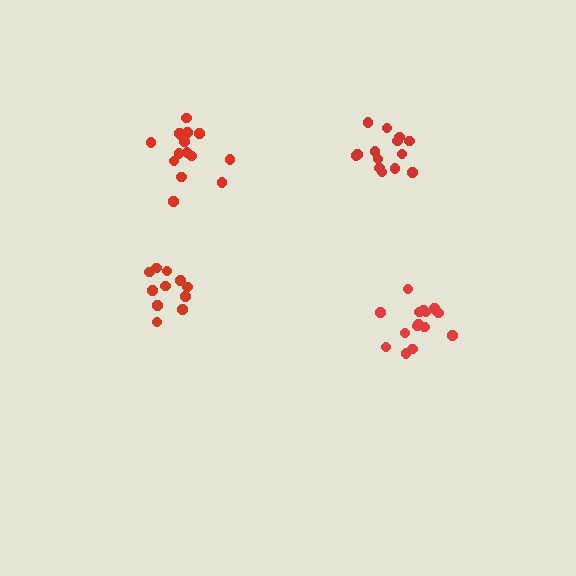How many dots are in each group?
Group 1: 11 dots, Group 2: 14 dots, Group 3: 15 dots, Group 4: 15 dots (55 total).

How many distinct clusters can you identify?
There are 4 distinct clusters.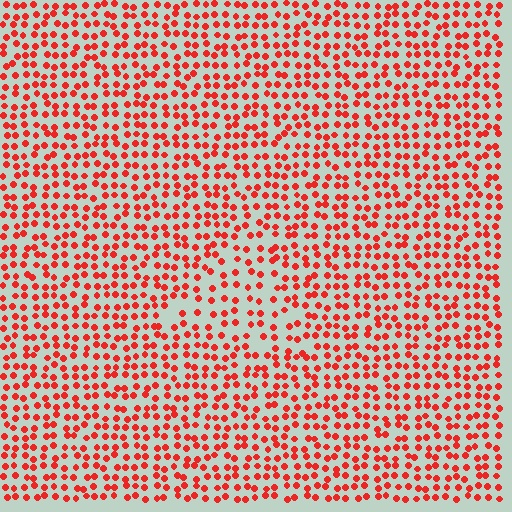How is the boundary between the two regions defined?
The boundary is defined by a change in element density (approximately 1.6x ratio). All elements are the same color, size, and shape.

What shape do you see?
I see a triangle.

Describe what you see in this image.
The image contains small red elements arranged at two different densities. A triangle-shaped region is visible where the elements are less densely packed than the surrounding area.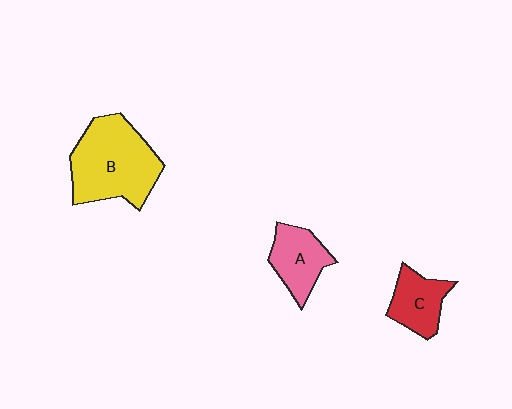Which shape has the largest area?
Shape B (yellow).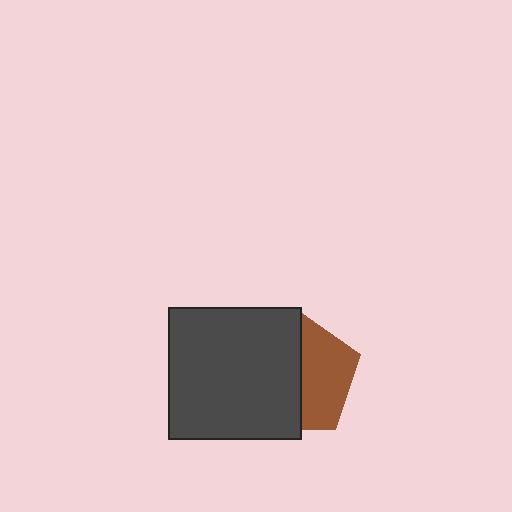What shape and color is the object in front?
The object in front is a dark gray square.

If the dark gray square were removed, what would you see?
You would see the complete brown pentagon.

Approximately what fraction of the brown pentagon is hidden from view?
Roughly 55% of the brown pentagon is hidden behind the dark gray square.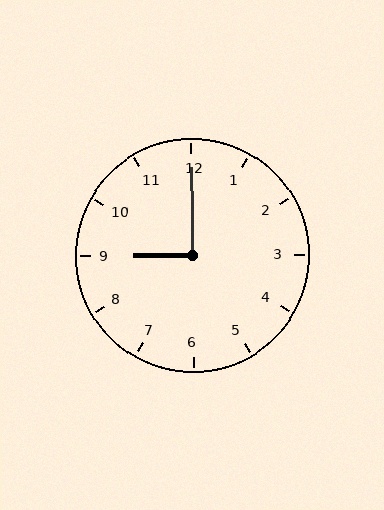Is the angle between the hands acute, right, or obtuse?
It is right.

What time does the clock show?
9:00.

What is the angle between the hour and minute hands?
Approximately 90 degrees.